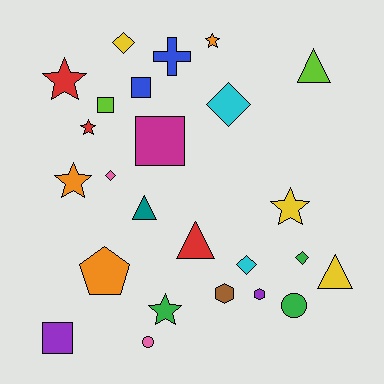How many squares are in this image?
There are 4 squares.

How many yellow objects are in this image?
There are 3 yellow objects.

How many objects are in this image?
There are 25 objects.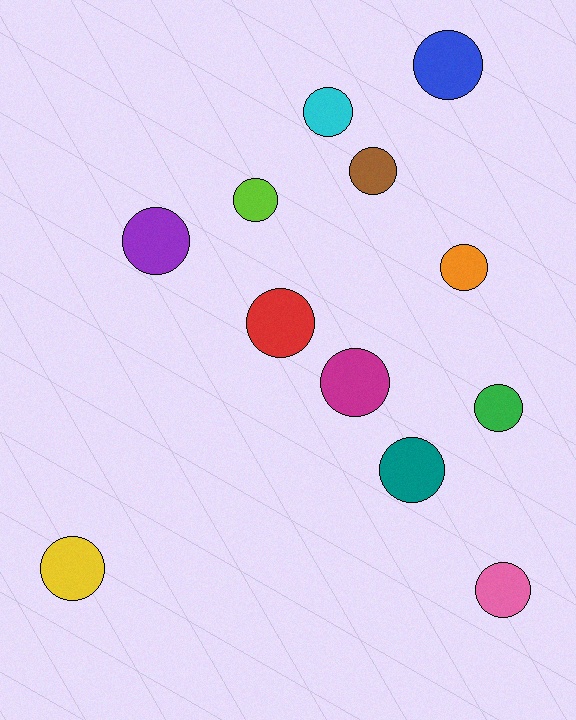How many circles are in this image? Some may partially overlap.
There are 12 circles.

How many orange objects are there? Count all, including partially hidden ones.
There is 1 orange object.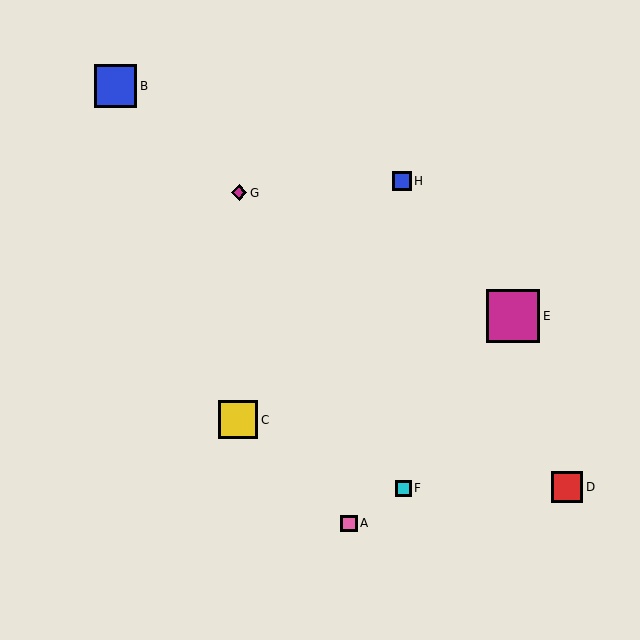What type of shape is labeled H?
Shape H is a blue square.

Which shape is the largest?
The magenta square (labeled E) is the largest.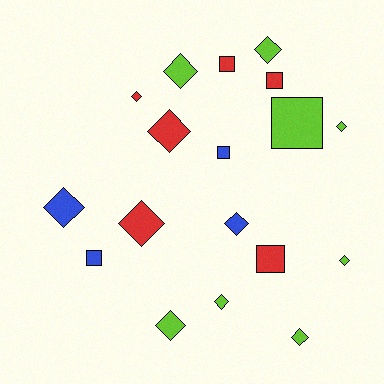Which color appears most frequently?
Lime, with 8 objects.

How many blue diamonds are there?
There are 2 blue diamonds.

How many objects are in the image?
There are 18 objects.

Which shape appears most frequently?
Diamond, with 12 objects.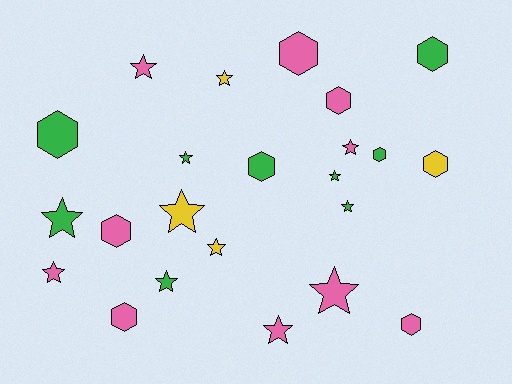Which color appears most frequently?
Pink, with 10 objects.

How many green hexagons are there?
There are 4 green hexagons.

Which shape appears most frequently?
Star, with 13 objects.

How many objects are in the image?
There are 23 objects.